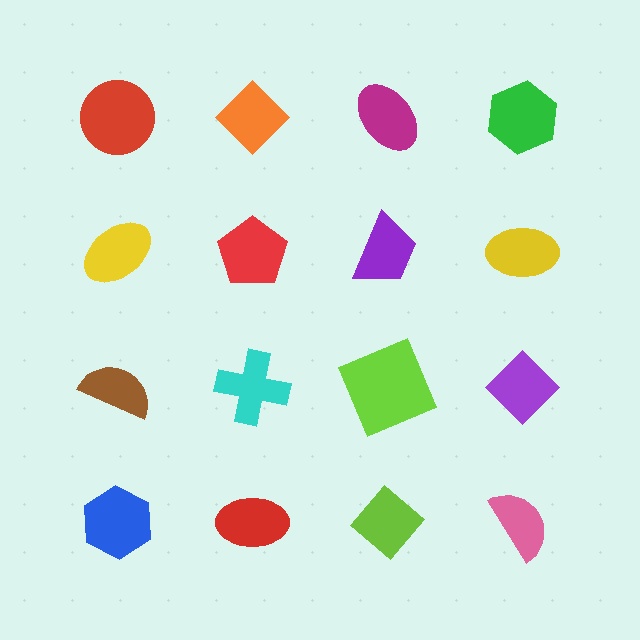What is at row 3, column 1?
A brown semicircle.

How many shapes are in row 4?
4 shapes.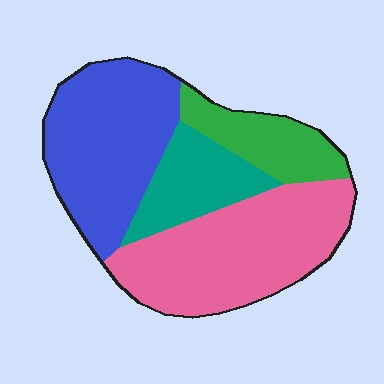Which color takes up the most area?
Pink, at roughly 35%.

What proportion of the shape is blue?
Blue covers roughly 35% of the shape.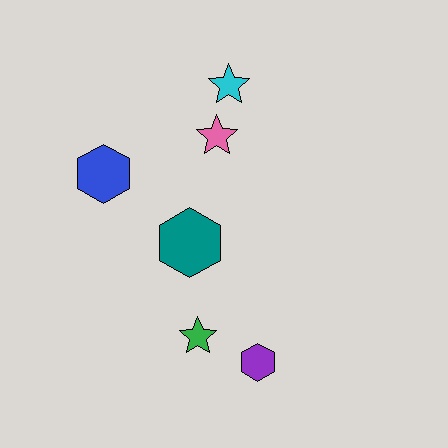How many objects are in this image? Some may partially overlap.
There are 6 objects.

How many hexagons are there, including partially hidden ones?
There are 3 hexagons.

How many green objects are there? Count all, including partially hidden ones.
There is 1 green object.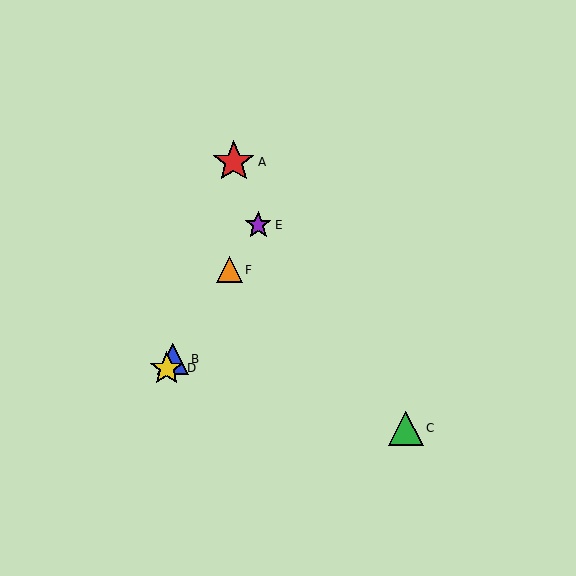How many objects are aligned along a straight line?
4 objects (B, D, E, F) are aligned along a straight line.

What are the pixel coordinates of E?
Object E is at (258, 225).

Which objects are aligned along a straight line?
Objects B, D, E, F are aligned along a straight line.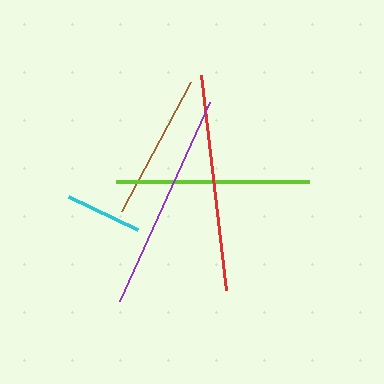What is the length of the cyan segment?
The cyan segment is approximately 77 pixels long.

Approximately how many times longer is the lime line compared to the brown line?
The lime line is approximately 1.3 times the length of the brown line.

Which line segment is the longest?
The purple line is the longest at approximately 218 pixels.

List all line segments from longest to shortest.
From longest to shortest: purple, red, lime, brown, cyan.